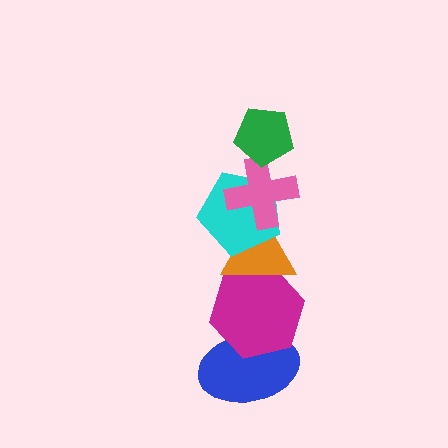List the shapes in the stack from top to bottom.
From top to bottom: the green pentagon, the pink cross, the cyan pentagon, the orange triangle, the magenta hexagon, the blue ellipse.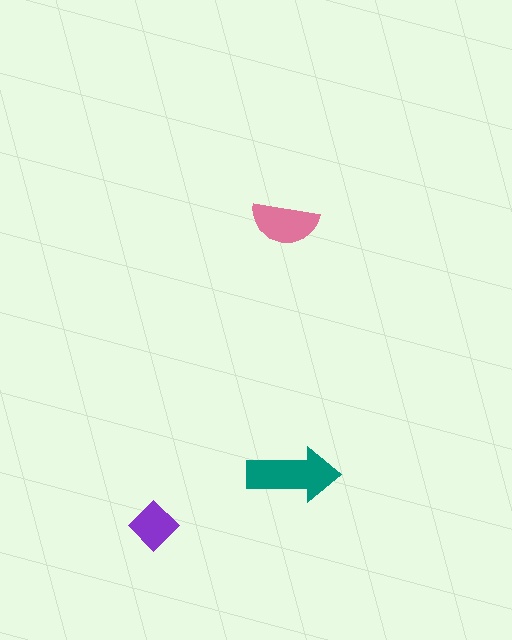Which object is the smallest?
The purple diamond.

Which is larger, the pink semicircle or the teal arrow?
The teal arrow.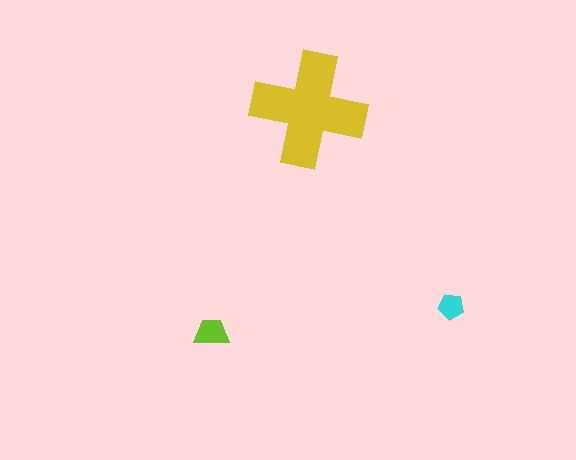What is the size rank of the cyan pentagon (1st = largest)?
3rd.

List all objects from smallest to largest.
The cyan pentagon, the lime trapezoid, the yellow cross.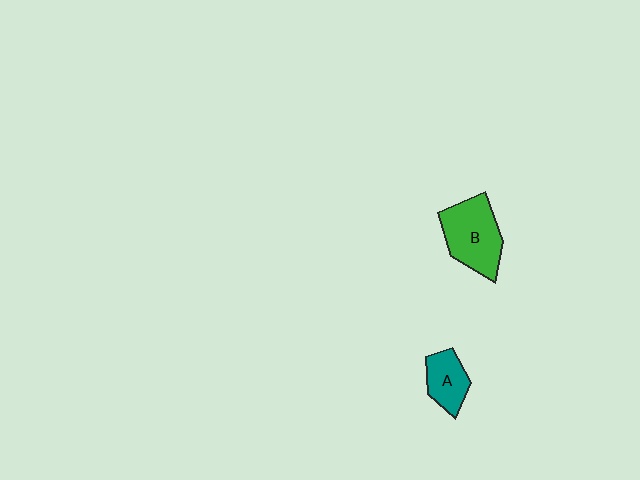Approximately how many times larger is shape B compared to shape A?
Approximately 1.7 times.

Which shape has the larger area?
Shape B (green).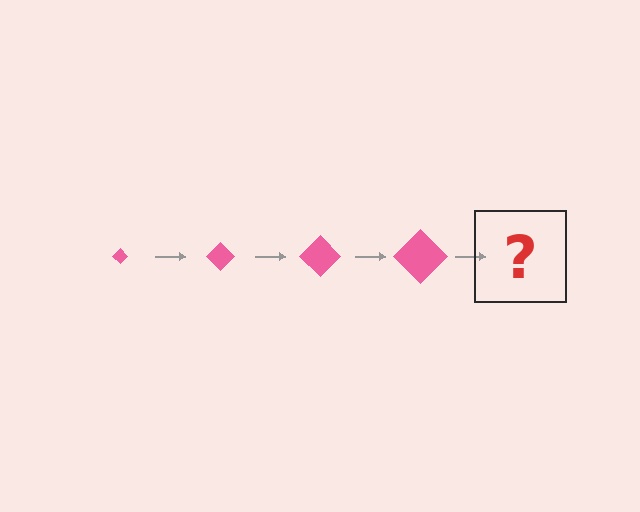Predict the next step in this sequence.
The next step is a pink diamond, larger than the previous one.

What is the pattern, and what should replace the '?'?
The pattern is that the diamond gets progressively larger each step. The '?' should be a pink diamond, larger than the previous one.